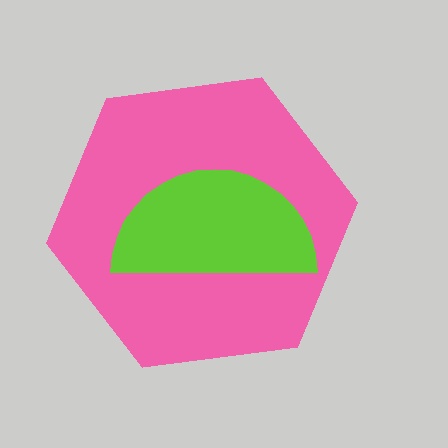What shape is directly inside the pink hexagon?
The lime semicircle.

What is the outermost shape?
The pink hexagon.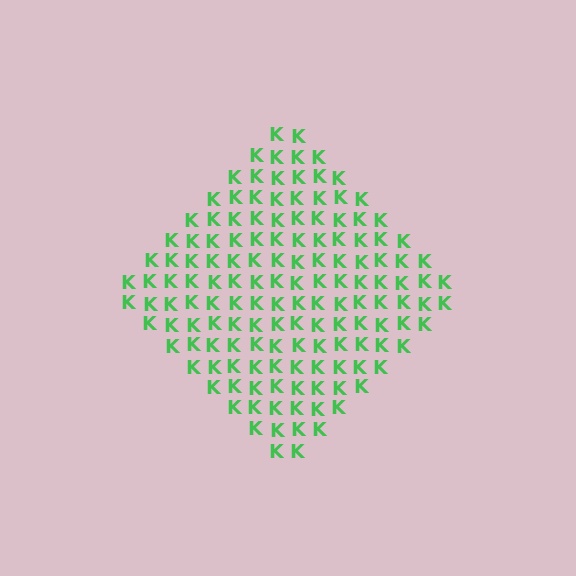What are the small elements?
The small elements are letter K's.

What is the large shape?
The large shape is a diamond.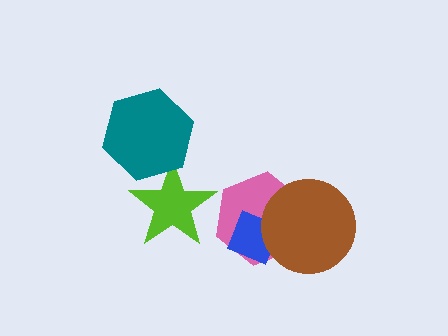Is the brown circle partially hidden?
No, no other shape covers it.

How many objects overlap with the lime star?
1 object overlaps with the lime star.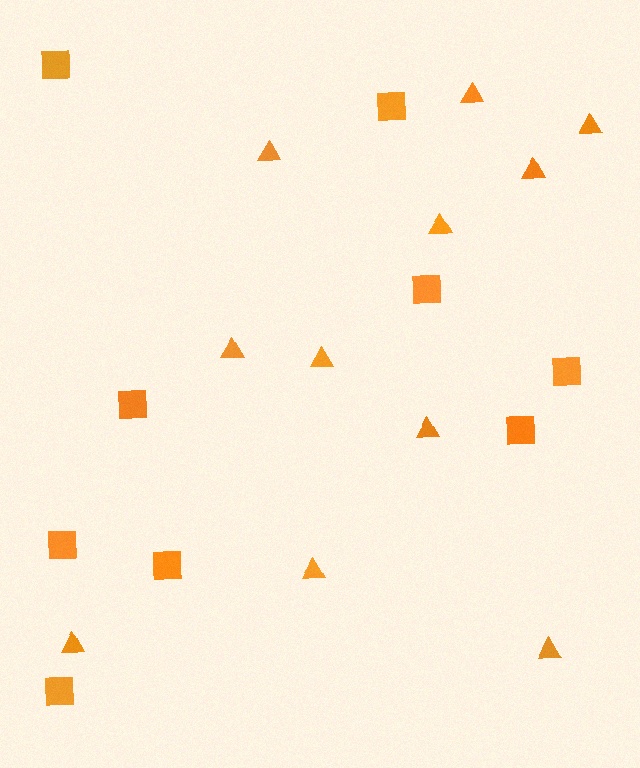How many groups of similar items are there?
There are 2 groups: one group of squares (9) and one group of triangles (11).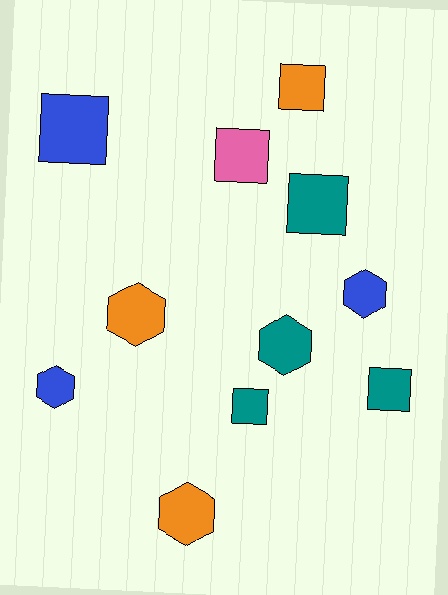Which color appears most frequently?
Teal, with 4 objects.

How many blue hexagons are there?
There are 2 blue hexagons.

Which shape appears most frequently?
Square, with 6 objects.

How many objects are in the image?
There are 11 objects.